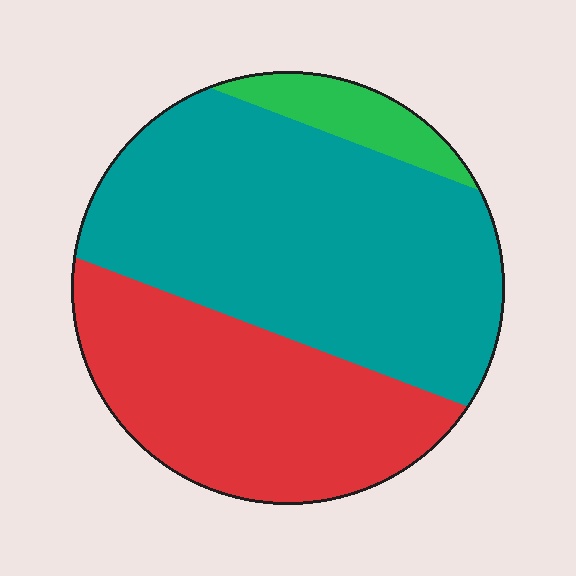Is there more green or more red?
Red.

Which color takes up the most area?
Teal, at roughly 55%.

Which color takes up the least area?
Green, at roughly 10%.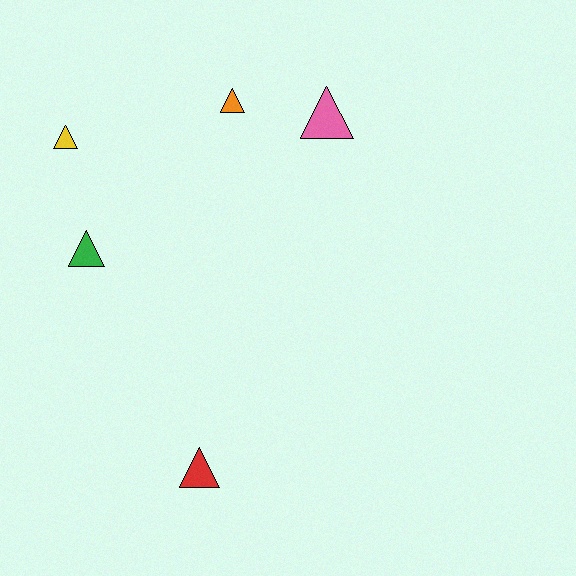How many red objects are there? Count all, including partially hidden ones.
There is 1 red object.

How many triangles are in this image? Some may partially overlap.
There are 5 triangles.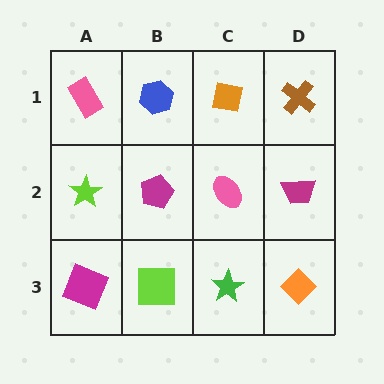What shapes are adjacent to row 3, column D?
A magenta trapezoid (row 2, column D), a green star (row 3, column C).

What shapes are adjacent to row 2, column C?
An orange square (row 1, column C), a green star (row 3, column C), a magenta pentagon (row 2, column B), a magenta trapezoid (row 2, column D).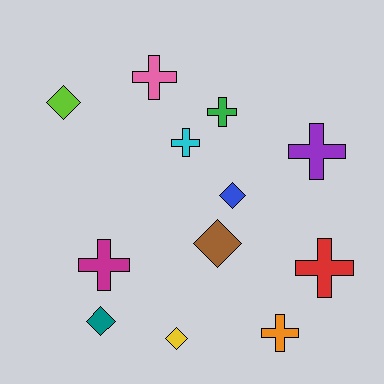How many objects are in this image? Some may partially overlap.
There are 12 objects.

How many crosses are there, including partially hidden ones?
There are 7 crosses.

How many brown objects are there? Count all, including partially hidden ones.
There is 1 brown object.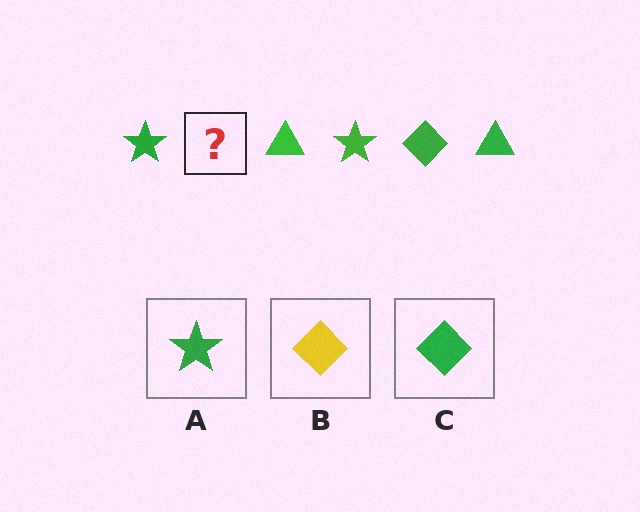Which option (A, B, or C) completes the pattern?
C.